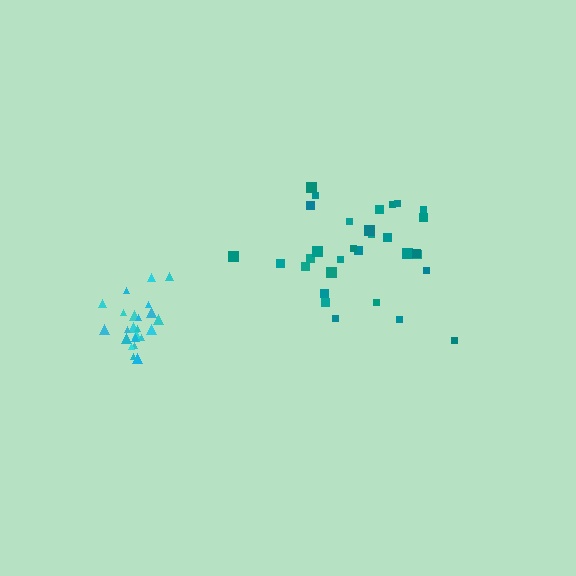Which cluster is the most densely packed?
Cyan.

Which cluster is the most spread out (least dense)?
Teal.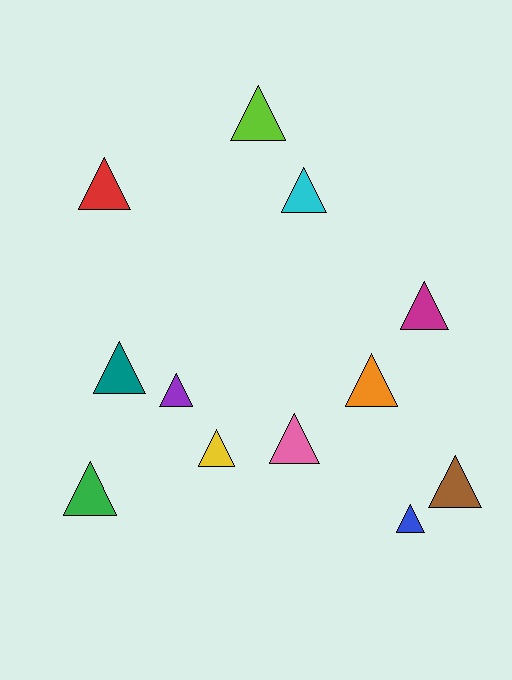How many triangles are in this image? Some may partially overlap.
There are 12 triangles.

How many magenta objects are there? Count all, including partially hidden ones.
There is 1 magenta object.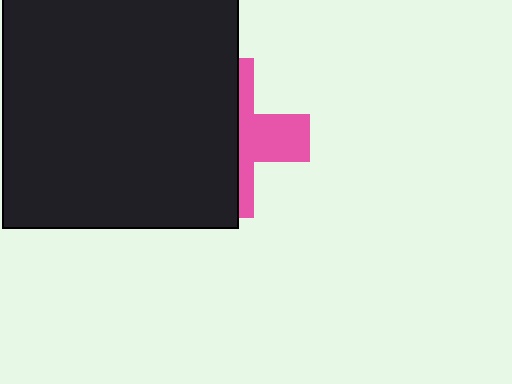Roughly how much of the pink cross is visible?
A small part of it is visible (roughly 38%).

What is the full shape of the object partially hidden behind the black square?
The partially hidden object is a pink cross.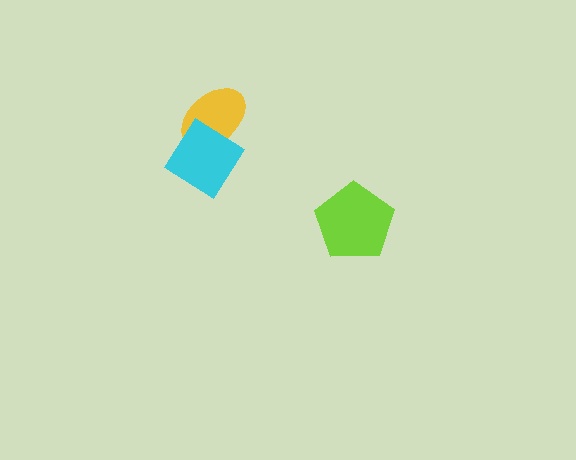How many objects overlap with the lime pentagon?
0 objects overlap with the lime pentagon.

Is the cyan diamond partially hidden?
No, no other shape covers it.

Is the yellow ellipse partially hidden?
Yes, it is partially covered by another shape.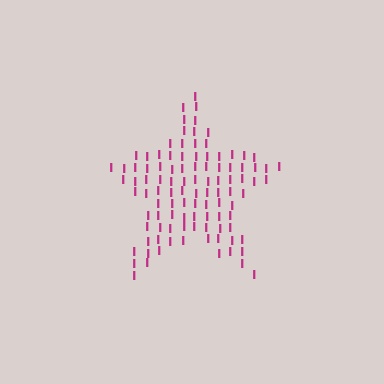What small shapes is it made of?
It is made of small letter I's.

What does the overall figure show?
The overall figure shows a star.